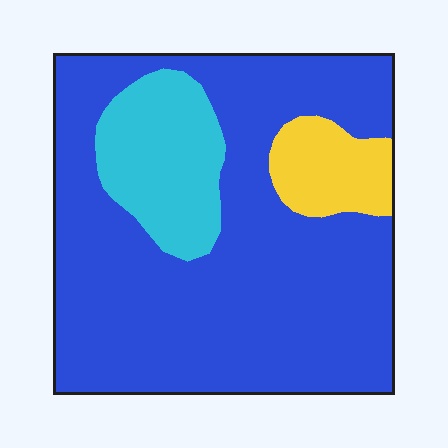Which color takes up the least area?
Yellow, at roughly 10%.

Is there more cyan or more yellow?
Cyan.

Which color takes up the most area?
Blue, at roughly 75%.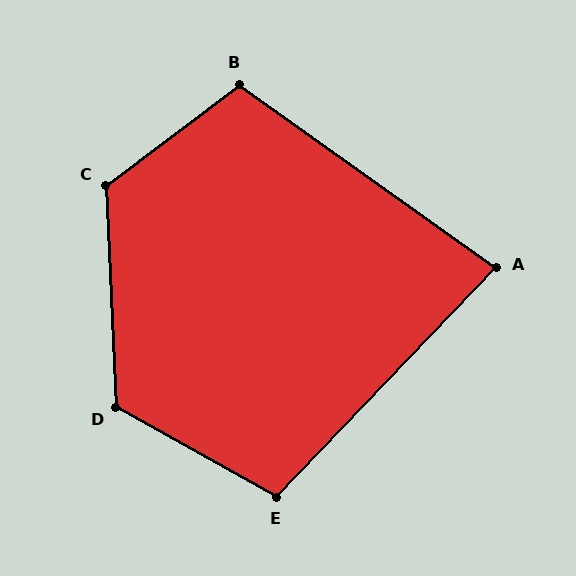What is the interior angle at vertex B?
Approximately 107 degrees (obtuse).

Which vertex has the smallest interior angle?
A, at approximately 82 degrees.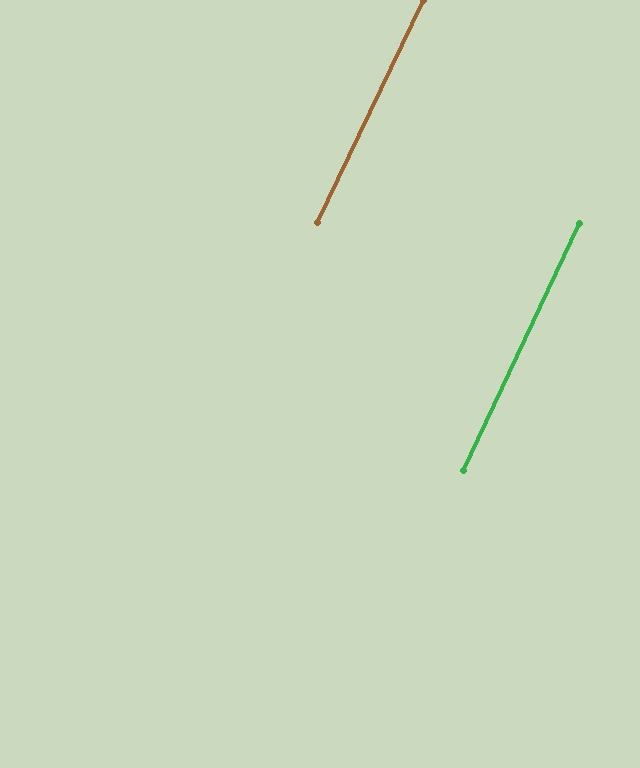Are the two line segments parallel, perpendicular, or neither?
Parallel — their directions differ by only 0.5°.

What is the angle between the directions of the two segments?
Approximately 0 degrees.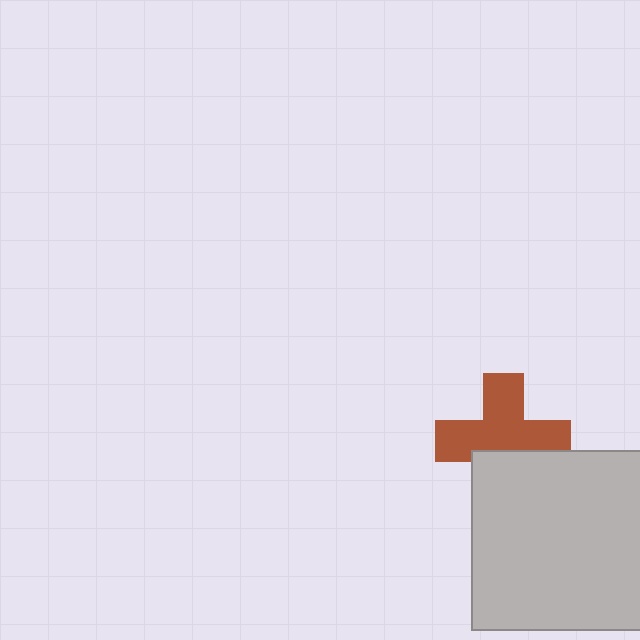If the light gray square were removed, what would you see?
You would see the complete brown cross.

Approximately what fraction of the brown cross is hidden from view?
Roughly 33% of the brown cross is hidden behind the light gray square.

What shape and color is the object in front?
The object in front is a light gray square.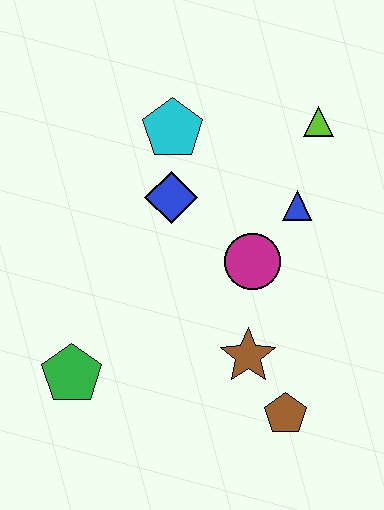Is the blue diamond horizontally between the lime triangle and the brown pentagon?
No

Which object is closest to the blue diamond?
The cyan pentagon is closest to the blue diamond.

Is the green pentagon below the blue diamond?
Yes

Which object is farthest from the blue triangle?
The green pentagon is farthest from the blue triangle.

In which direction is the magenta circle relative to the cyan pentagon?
The magenta circle is below the cyan pentagon.